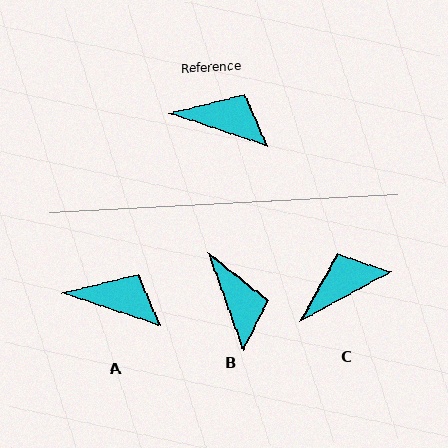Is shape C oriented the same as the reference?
No, it is off by about 48 degrees.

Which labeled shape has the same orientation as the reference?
A.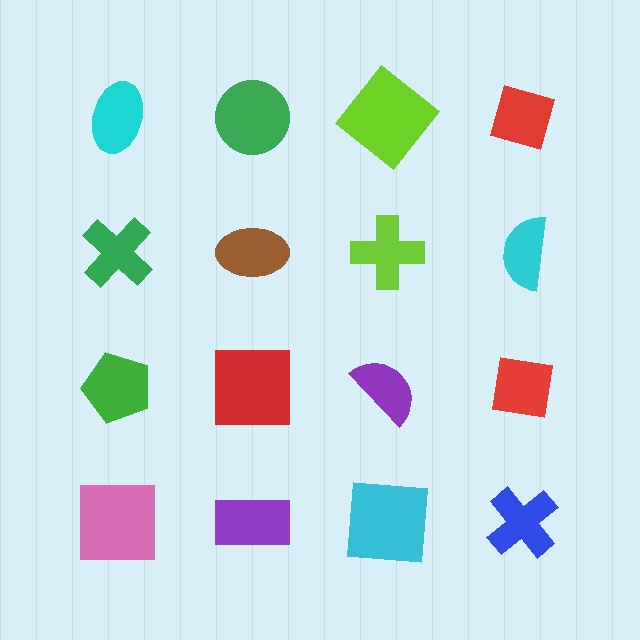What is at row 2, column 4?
A cyan semicircle.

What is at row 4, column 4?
A blue cross.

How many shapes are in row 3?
4 shapes.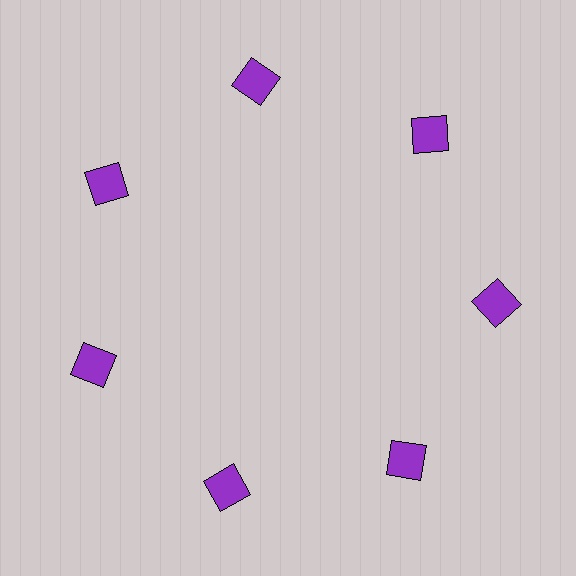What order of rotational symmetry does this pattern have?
This pattern has 7-fold rotational symmetry.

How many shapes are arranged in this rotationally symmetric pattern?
There are 7 shapes, arranged in 7 groups of 1.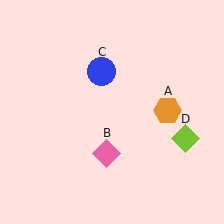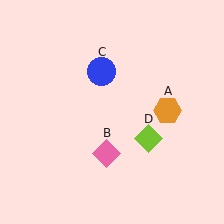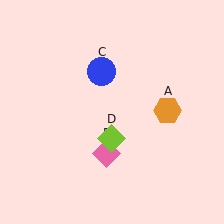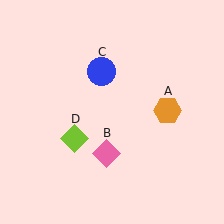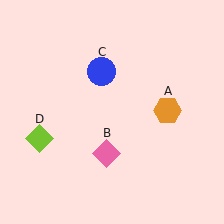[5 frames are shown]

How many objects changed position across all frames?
1 object changed position: lime diamond (object D).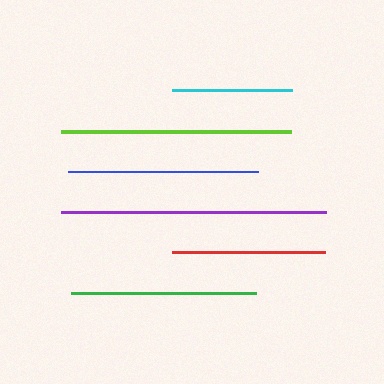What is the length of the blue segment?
The blue segment is approximately 190 pixels long.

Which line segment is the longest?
The purple line is the longest at approximately 265 pixels.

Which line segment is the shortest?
The cyan line is the shortest at approximately 120 pixels.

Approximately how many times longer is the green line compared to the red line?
The green line is approximately 1.2 times the length of the red line.